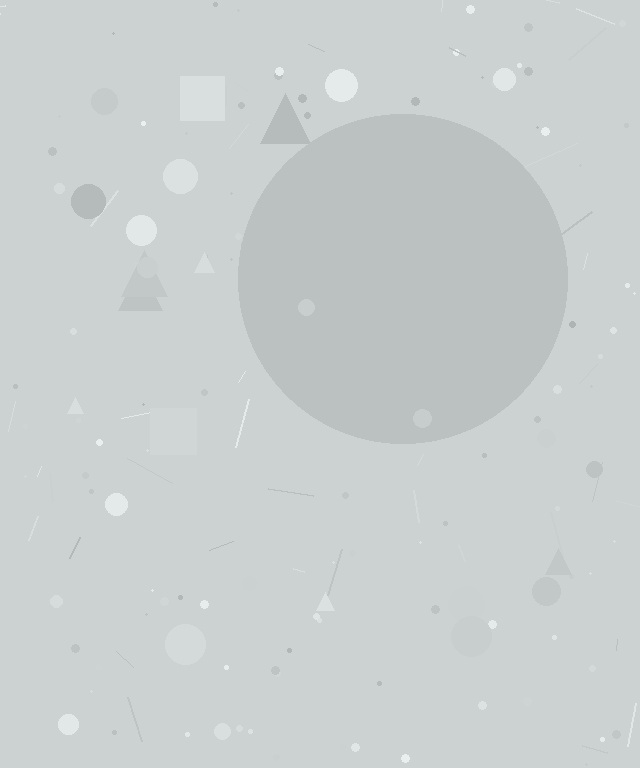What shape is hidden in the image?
A circle is hidden in the image.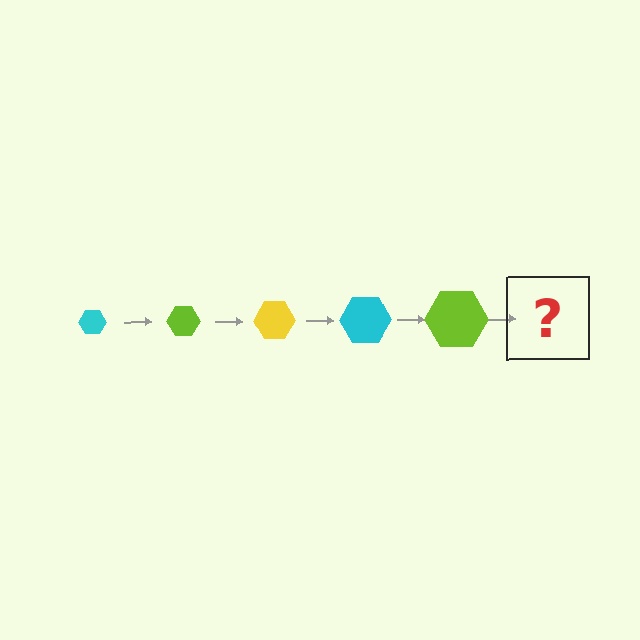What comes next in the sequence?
The next element should be a yellow hexagon, larger than the previous one.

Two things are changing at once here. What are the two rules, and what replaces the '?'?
The two rules are that the hexagon grows larger each step and the color cycles through cyan, lime, and yellow. The '?' should be a yellow hexagon, larger than the previous one.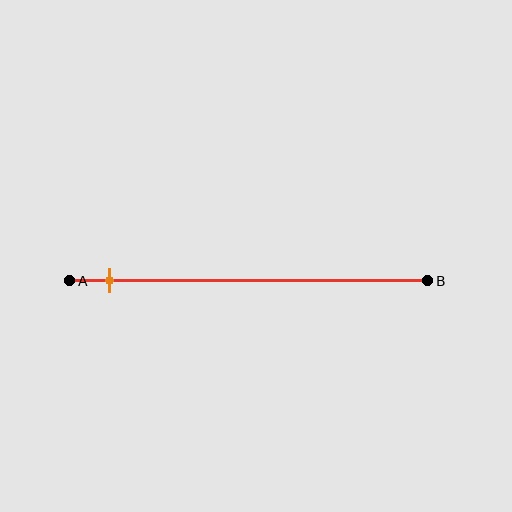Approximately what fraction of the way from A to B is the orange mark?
The orange mark is approximately 10% of the way from A to B.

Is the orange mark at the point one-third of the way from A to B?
No, the mark is at about 10% from A, not at the 33% one-third point.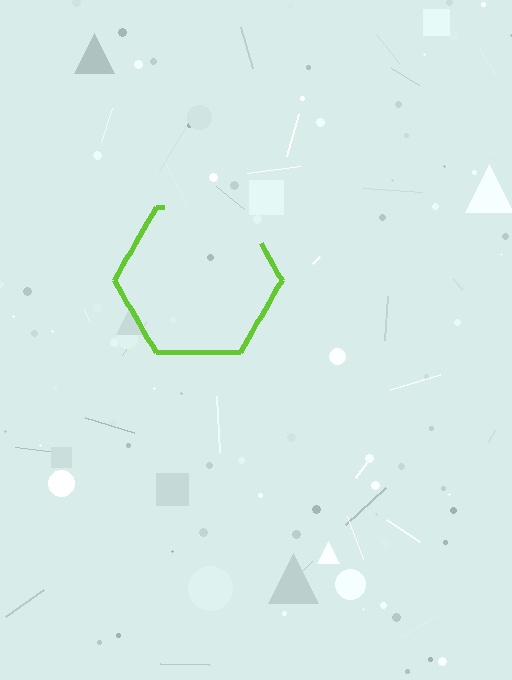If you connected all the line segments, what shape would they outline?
They would outline a hexagon.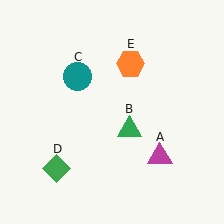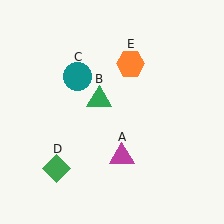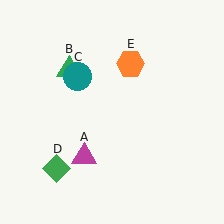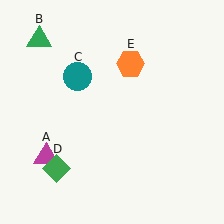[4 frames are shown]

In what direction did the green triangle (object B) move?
The green triangle (object B) moved up and to the left.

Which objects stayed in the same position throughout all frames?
Teal circle (object C) and green diamond (object D) and orange hexagon (object E) remained stationary.